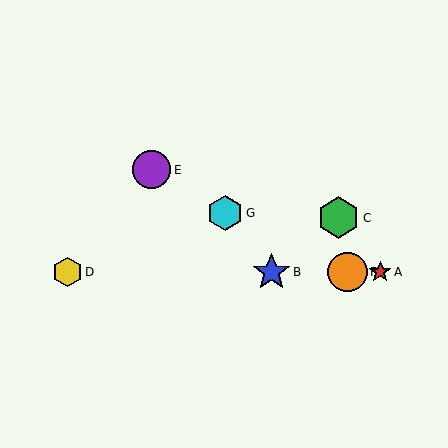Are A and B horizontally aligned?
Yes, both are at y≈272.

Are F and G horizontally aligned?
No, F is at y≈272 and G is at y≈213.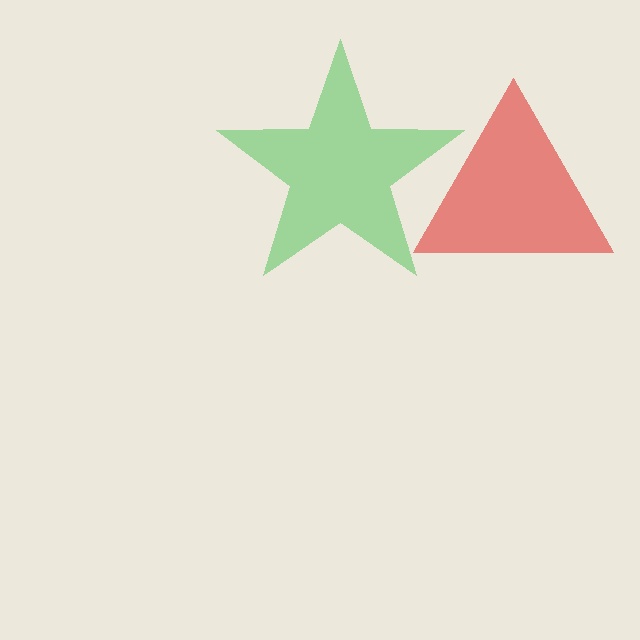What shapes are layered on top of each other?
The layered shapes are: a red triangle, a green star.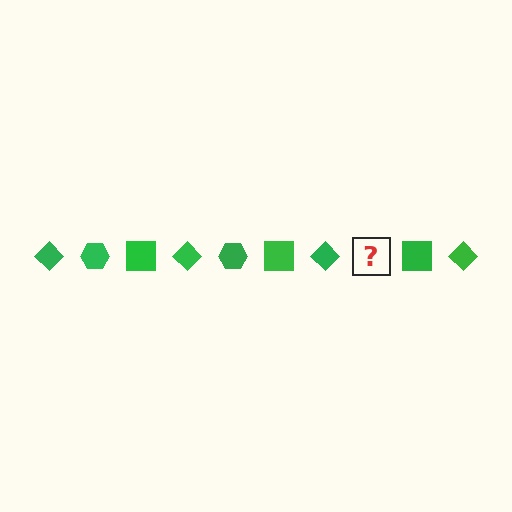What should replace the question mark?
The question mark should be replaced with a green hexagon.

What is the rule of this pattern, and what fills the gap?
The rule is that the pattern cycles through diamond, hexagon, square shapes in green. The gap should be filled with a green hexagon.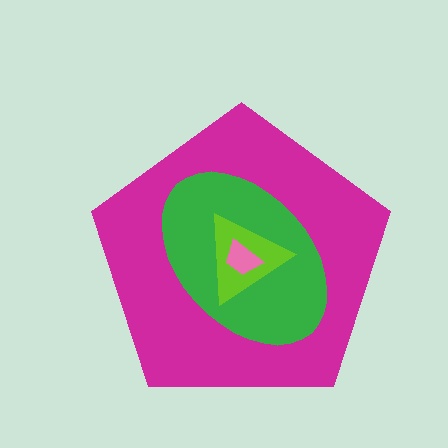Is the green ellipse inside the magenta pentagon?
Yes.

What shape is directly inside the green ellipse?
The lime triangle.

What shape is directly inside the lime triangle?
The pink trapezoid.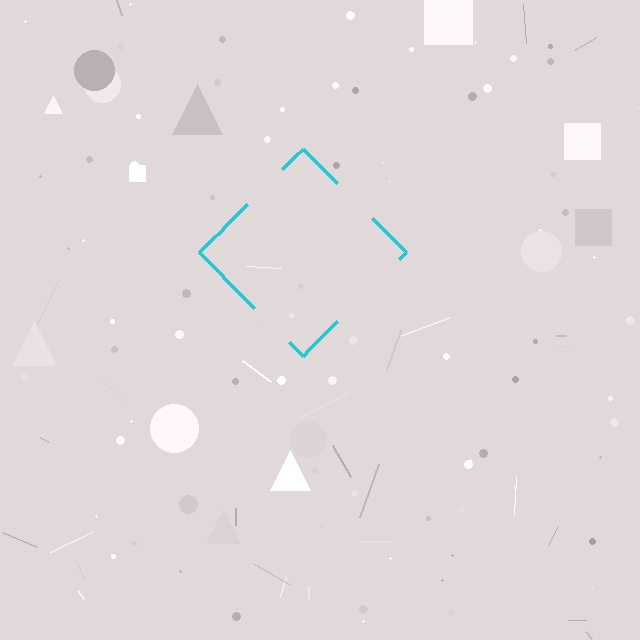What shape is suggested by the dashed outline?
The dashed outline suggests a diamond.